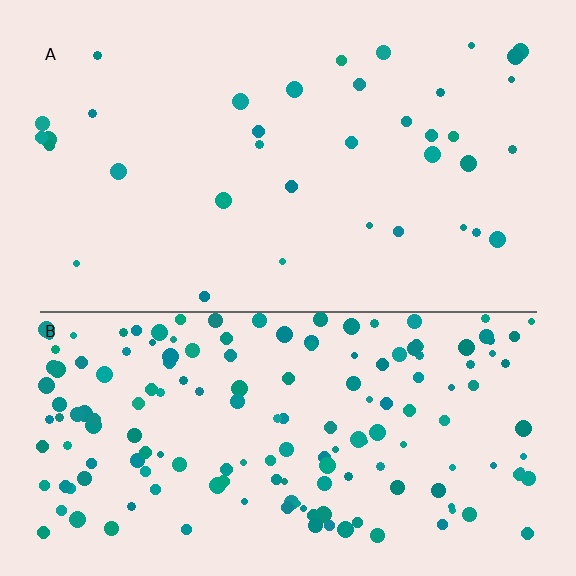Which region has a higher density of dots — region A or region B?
B (the bottom).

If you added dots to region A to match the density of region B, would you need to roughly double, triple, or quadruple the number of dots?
Approximately quadruple.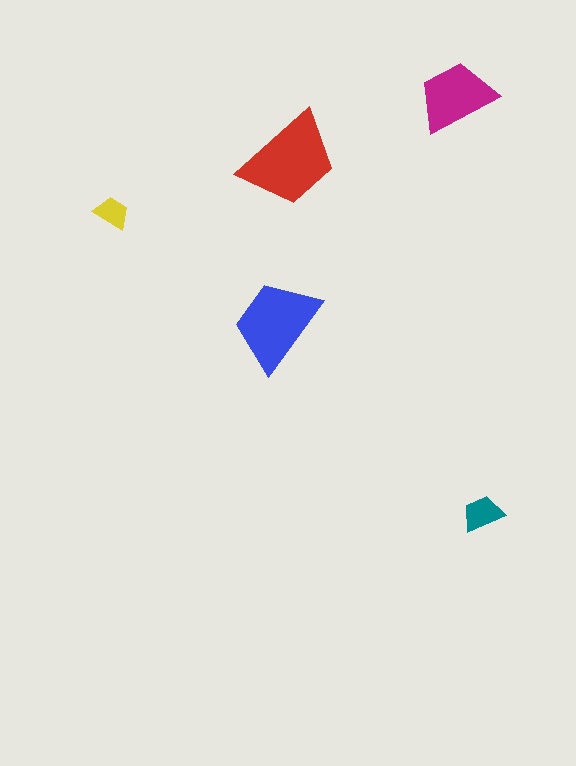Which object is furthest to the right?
The teal trapezoid is rightmost.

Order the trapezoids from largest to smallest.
the red one, the blue one, the magenta one, the teal one, the yellow one.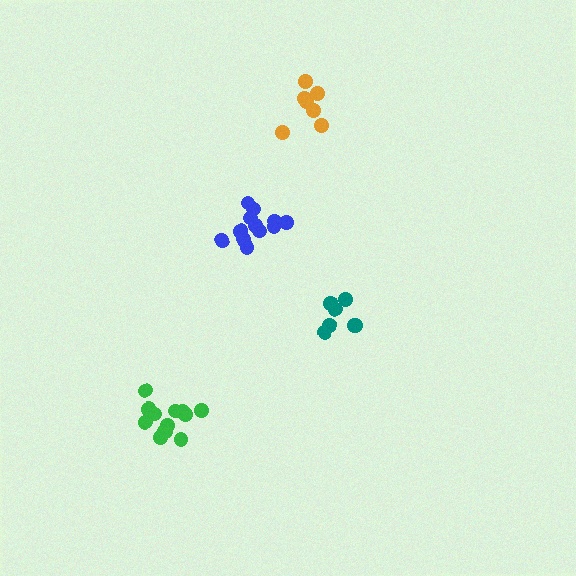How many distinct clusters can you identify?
There are 4 distinct clusters.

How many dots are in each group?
Group 1: 12 dots, Group 2: 7 dots, Group 3: 7 dots, Group 4: 12 dots (38 total).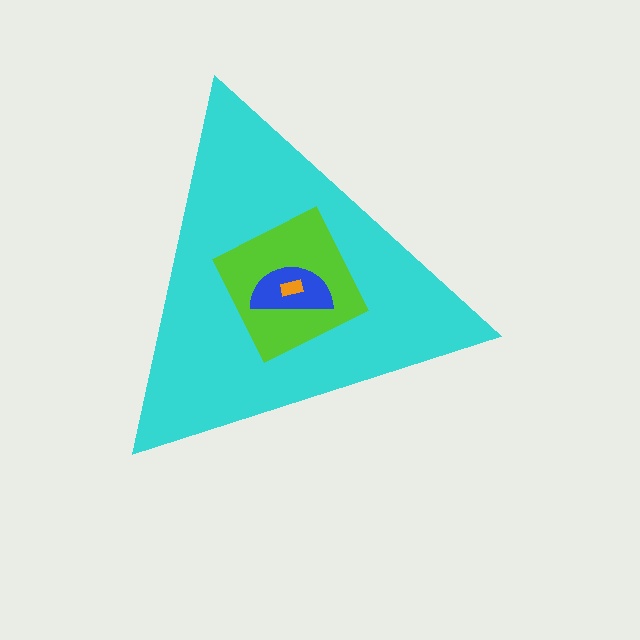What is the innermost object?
The orange rectangle.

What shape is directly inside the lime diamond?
The blue semicircle.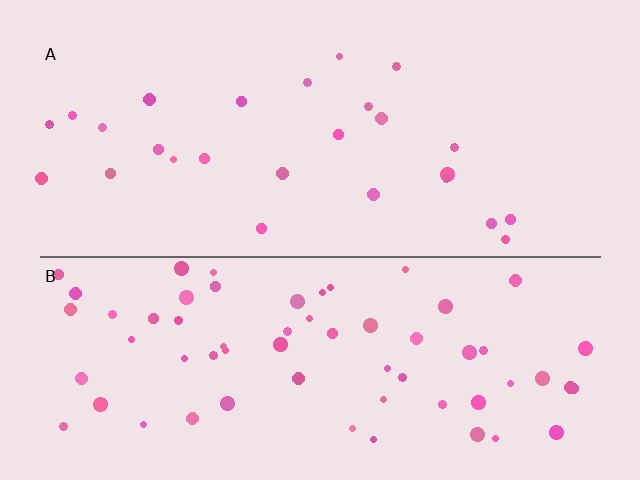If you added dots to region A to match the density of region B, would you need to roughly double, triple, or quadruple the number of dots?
Approximately double.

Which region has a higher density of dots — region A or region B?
B (the bottom).